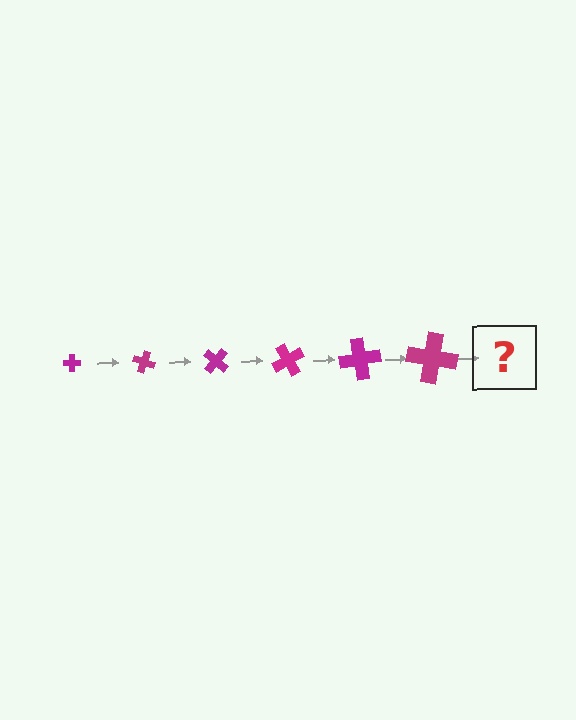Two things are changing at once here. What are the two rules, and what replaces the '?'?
The two rules are that the cross grows larger each step and it rotates 20 degrees each step. The '?' should be a cross, larger than the previous one and rotated 120 degrees from the start.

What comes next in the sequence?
The next element should be a cross, larger than the previous one and rotated 120 degrees from the start.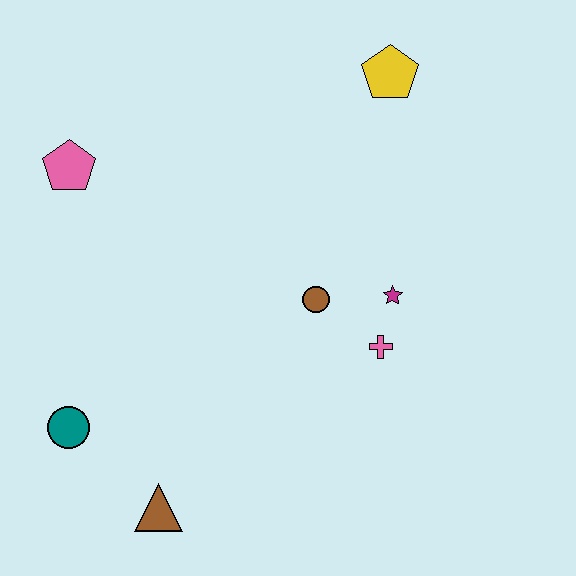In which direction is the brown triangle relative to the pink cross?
The brown triangle is to the left of the pink cross.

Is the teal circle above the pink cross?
No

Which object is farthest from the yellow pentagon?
The brown triangle is farthest from the yellow pentagon.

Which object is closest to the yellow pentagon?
The magenta star is closest to the yellow pentagon.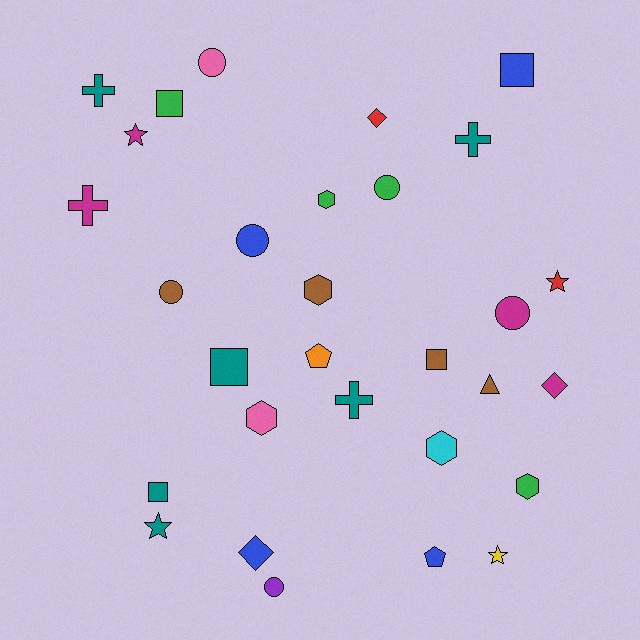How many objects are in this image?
There are 30 objects.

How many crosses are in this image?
There are 4 crosses.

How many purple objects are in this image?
There is 1 purple object.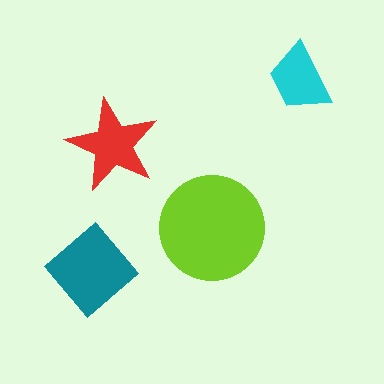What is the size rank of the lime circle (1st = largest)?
1st.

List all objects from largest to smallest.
The lime circle, the teal diamond, the red star, the cyan trapezoid.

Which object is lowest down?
The teal diamond is bottommost.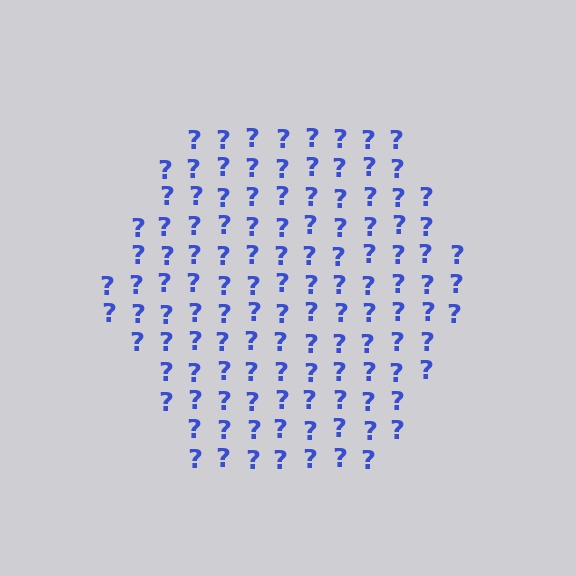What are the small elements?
The small elements are question marks.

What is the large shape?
The large shape is a hexagon.